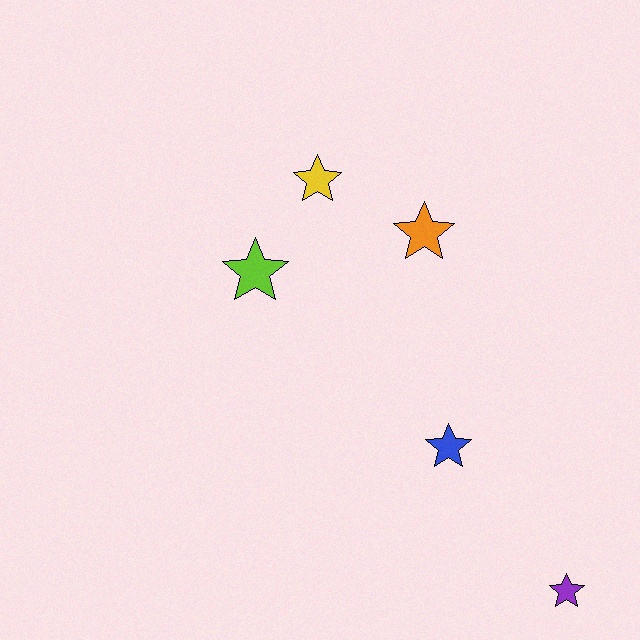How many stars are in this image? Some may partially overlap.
There are 5 stars.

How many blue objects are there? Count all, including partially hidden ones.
There is 1 blue object.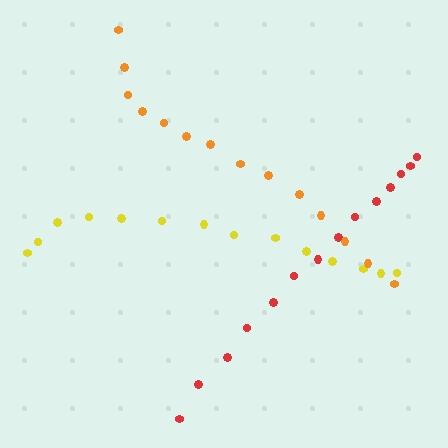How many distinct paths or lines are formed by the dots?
There are 3 distinct paths.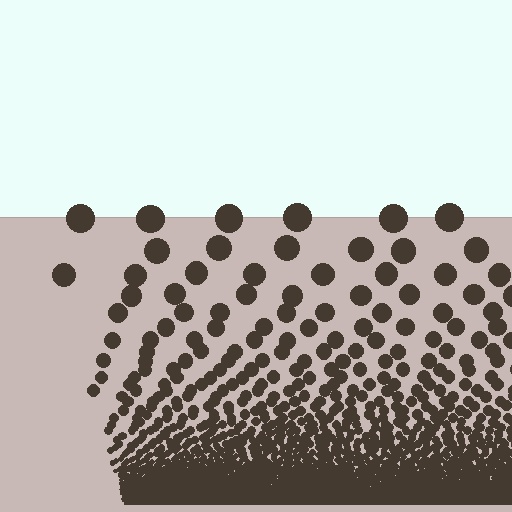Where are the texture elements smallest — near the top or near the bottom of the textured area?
Near the bottom.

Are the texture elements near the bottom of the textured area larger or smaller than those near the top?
Smaller. The gradient is inverted — elements near the bottom are smaller and denser.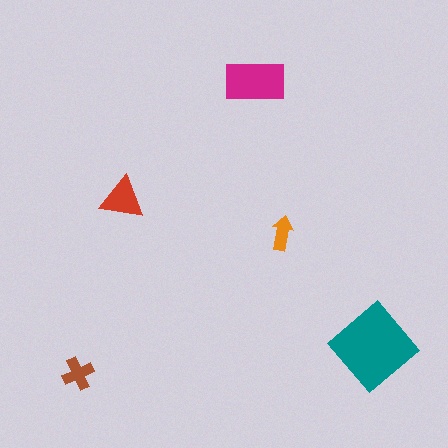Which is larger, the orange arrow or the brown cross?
The brown cross.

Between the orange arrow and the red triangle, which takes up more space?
The red triangle.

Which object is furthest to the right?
The teal diamond is rightmost.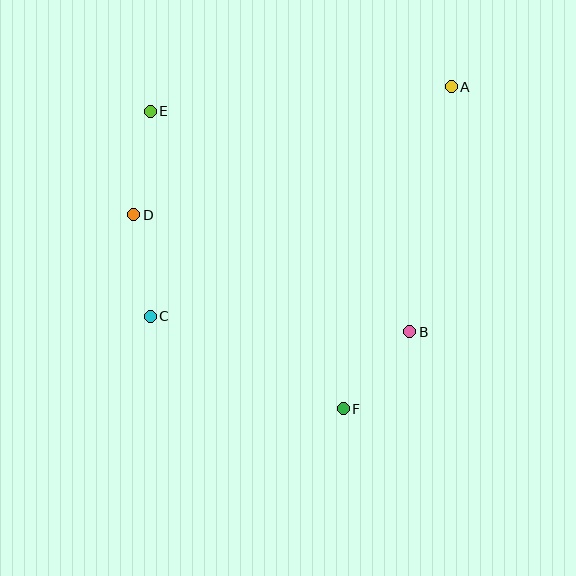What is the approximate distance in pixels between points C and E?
The distance between C and E is approximately 205 pixels.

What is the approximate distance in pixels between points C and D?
The distance between C and D is approximately 103 pixels.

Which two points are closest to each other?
Points B and F are closest to each other.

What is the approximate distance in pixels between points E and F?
The distance between E and F is approximately 354 pixels.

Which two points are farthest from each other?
Points A and C are farthest from each other.